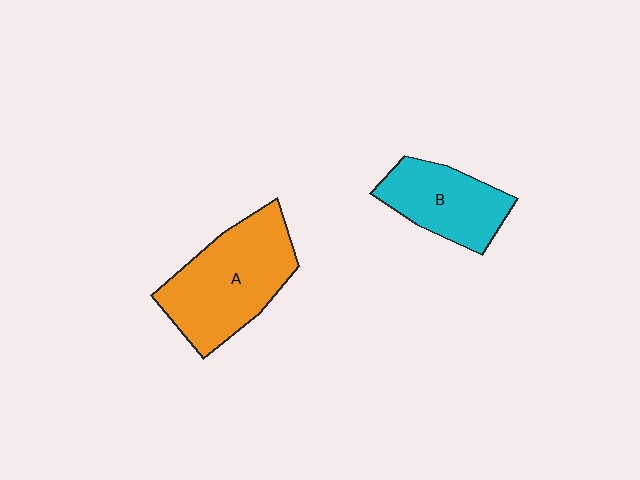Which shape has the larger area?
Shape A (orange).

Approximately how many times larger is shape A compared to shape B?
Approximately 1.5 times.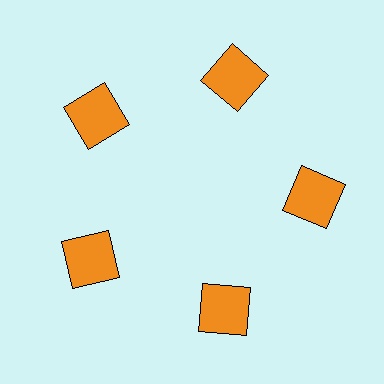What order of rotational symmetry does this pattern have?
This pattern has 5-fold rotational symmetry.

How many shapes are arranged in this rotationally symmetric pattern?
There are 5 shapes, arranged in 5 groups of 1.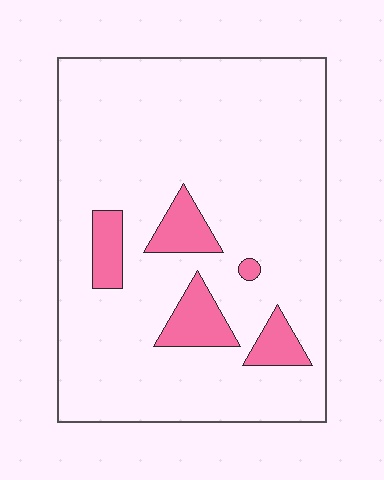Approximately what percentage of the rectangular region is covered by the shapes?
Approximately 10%.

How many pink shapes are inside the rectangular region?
5.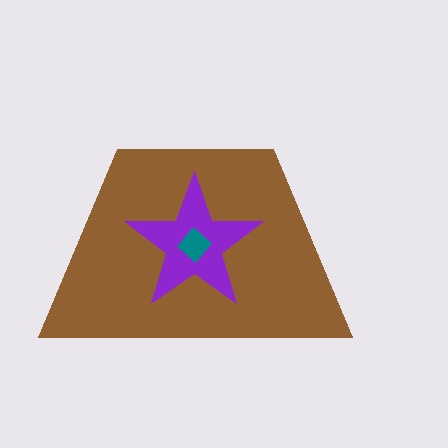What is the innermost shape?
The teal diamond.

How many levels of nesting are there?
3.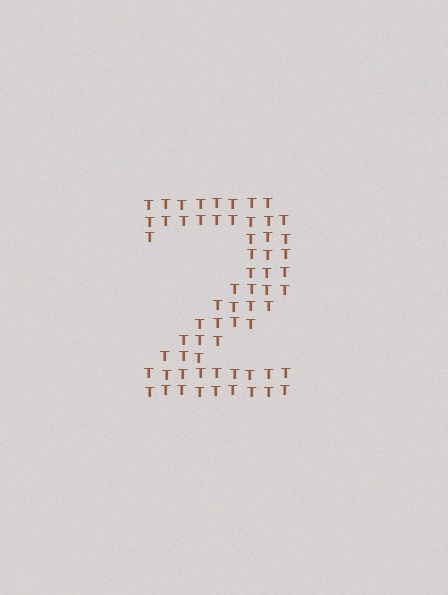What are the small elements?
The small elements are letter T's.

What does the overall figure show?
The overall figure shows the digit 2.